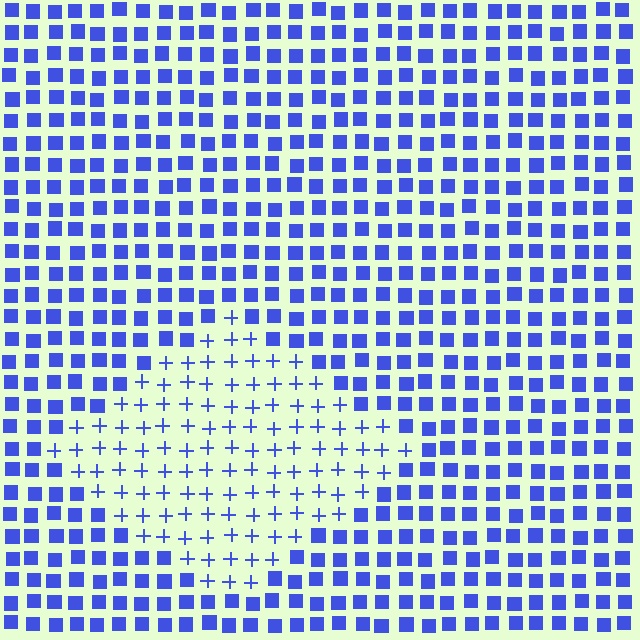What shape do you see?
I see a diamond.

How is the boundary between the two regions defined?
The boundary is defined by a change in element shape: plus signs inside vs. squares outside. All elements share the same color and spacing.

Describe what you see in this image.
The image is filled with small blue elements arranged in a uniform grid. A diamond-shaped region contains plus signs, while the surrounding area contains squares. The boundary is defined purely by the change in element shape.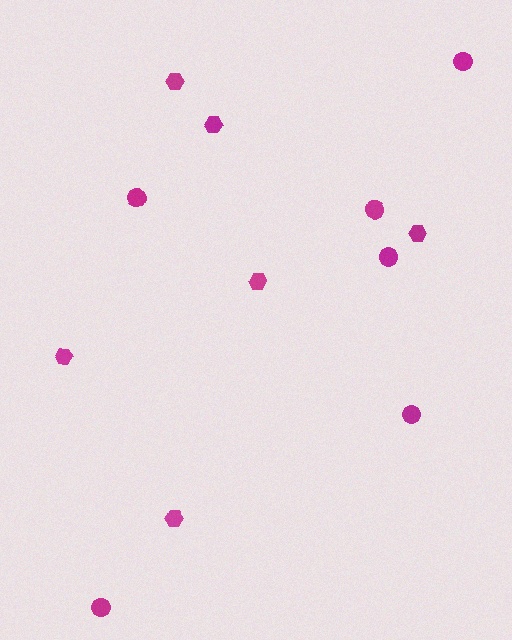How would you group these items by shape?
There are 2 groups: one group of hexagons (6) and one group of circles (6).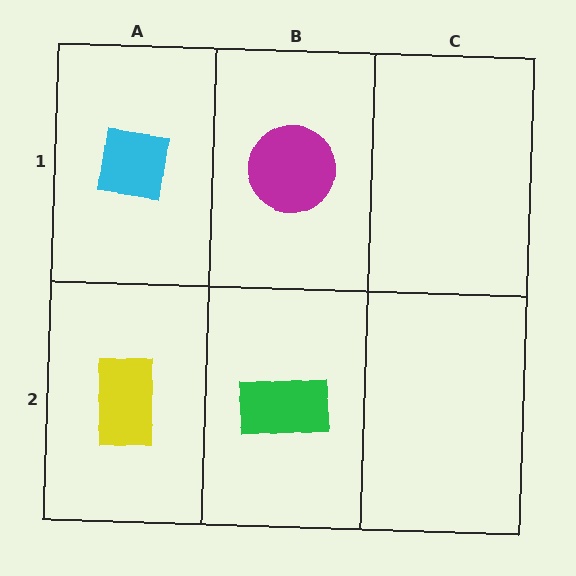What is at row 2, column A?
A yellow rectangle.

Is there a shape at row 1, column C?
No, that cell is empty.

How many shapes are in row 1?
2 shapes.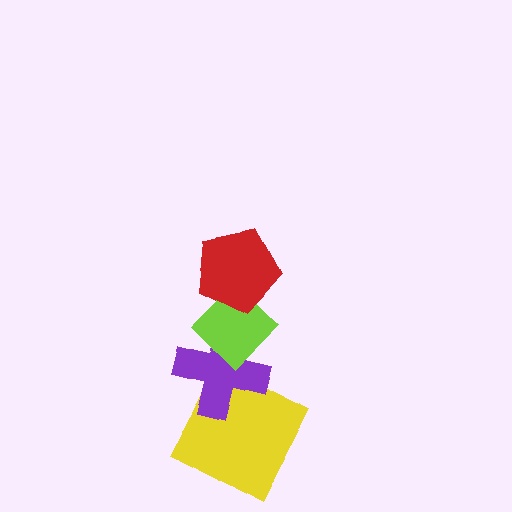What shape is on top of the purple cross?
The lime diamond is on top of the purple cross.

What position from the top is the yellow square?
The yellow square is 4th from the top.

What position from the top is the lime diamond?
The lime diamond is 2nd from the top.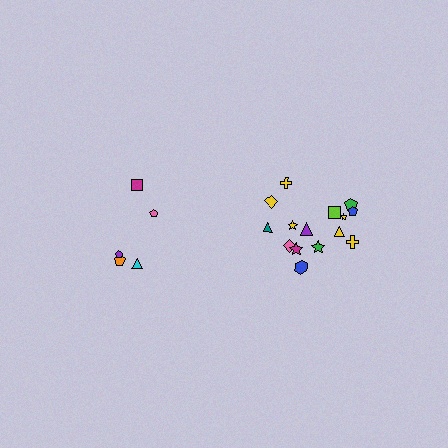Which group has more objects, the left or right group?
The right group.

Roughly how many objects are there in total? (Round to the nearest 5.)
Roughly 20 objects in total.